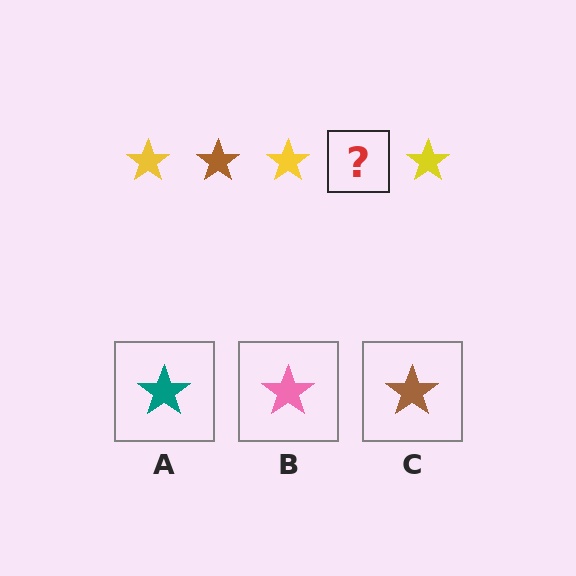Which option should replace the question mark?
Option C.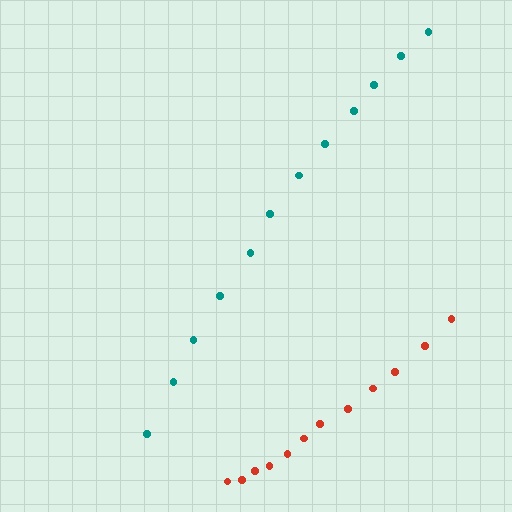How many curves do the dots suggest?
There are 2 distinct paths.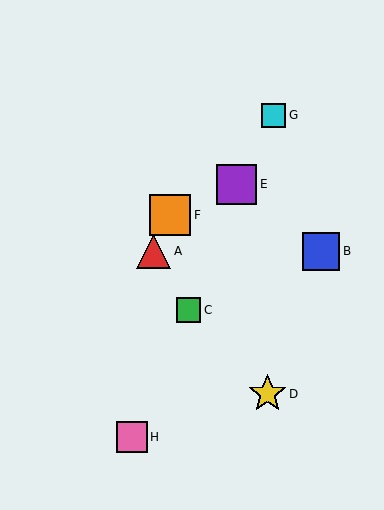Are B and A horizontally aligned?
Yes, both are at y≈251.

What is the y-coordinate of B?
Object B is at y≈251.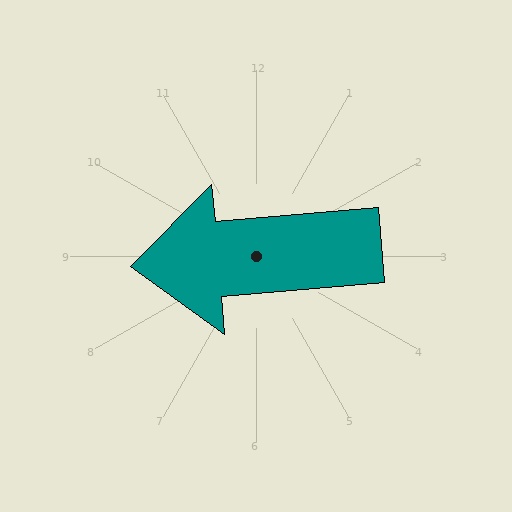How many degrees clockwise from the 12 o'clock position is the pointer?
Approximately 265 degrees.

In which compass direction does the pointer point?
West.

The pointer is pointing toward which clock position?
Roughly 9 o'clock.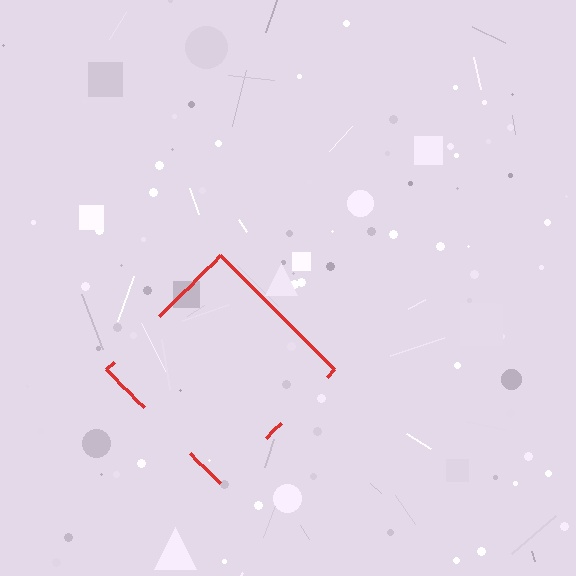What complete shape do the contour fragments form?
The contour fragments form a diamond.